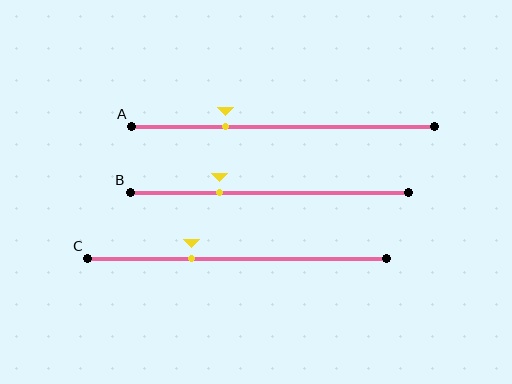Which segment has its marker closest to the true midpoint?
Segment C has its marker closest to the true midpoint.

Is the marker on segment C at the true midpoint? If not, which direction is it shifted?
No, the marker on segment C is shifted to the left by about 15% of the segment length.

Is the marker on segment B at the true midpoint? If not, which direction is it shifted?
No, the marker on segment B is shifted to the left by about 18% of the segment length.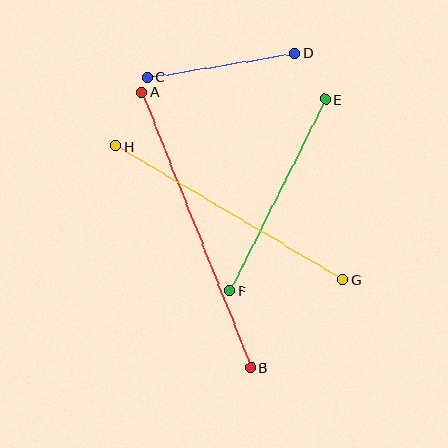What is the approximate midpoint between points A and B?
The midpoint is at approximately (196, 230) pixels.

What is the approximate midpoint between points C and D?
The midpoint is at approximately (221, 65) pixels.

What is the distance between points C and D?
The distance is approximately 150 pixels.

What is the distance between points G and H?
The distance is approximately 263 pixels.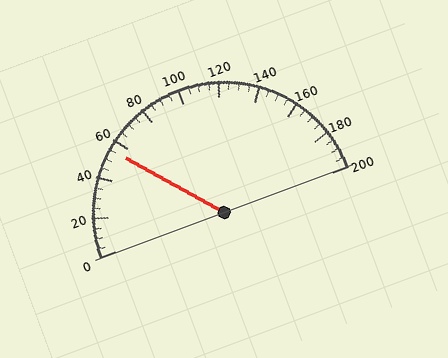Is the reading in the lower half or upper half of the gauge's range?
The reading is in the lower half of the range (0 to 200).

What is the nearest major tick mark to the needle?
The nearest major tick mark is 60.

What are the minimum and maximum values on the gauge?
The gauge ranges from 0 to 200.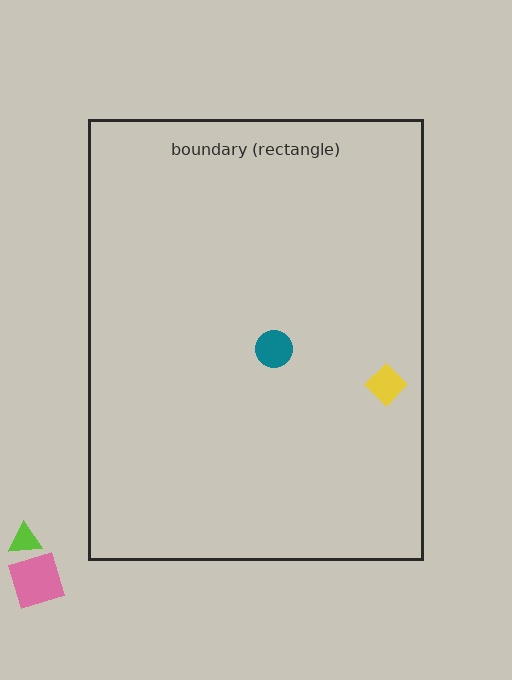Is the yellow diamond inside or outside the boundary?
Inside.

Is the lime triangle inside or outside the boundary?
Outside.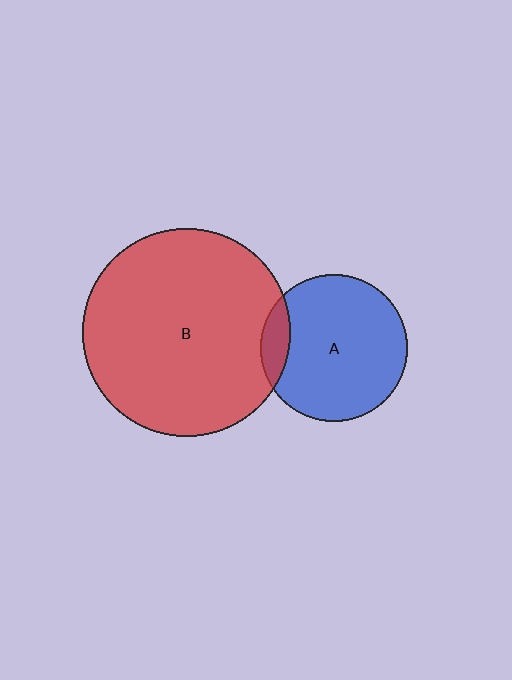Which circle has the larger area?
Circle B (red).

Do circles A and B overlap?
Yes.